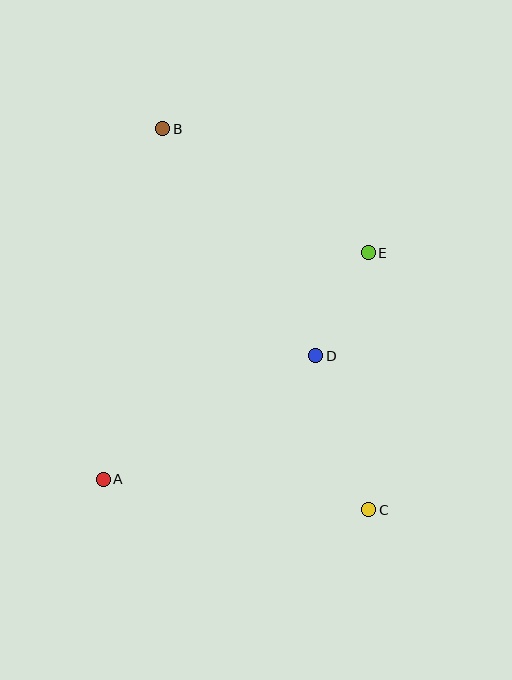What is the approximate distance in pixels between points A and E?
The distance between A and E is approximately 349 pixels.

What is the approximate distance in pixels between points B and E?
The distance between B and E is approximately 240 pixels.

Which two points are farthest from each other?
Points B and C are farthest from each other.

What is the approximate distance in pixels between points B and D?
The distance between B and D is approximately 274 pixels.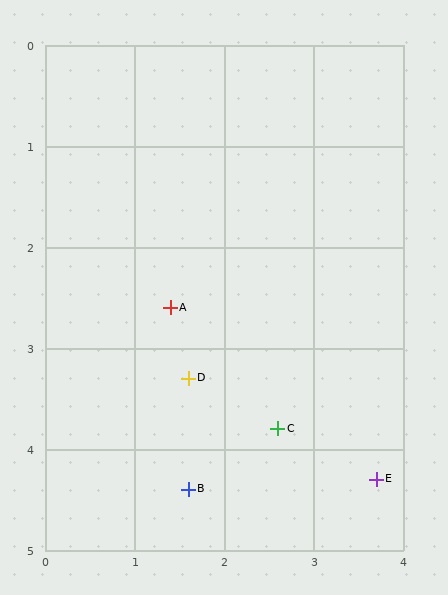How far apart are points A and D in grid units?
Points A and D are about 0.7 grid units apart.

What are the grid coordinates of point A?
Point A is at approximately (1.4, 2.6).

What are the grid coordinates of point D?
Point D is at approximately (1.6, 3.3).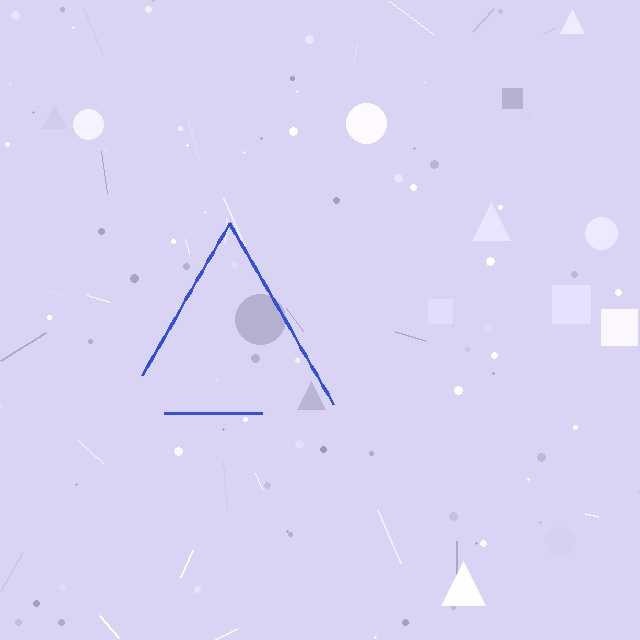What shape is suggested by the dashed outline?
The dashed outline suggests a triangle.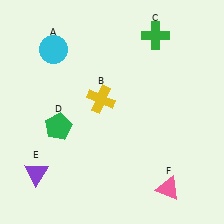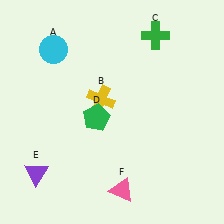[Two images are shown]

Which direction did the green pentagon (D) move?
The green pentagon (D) moved right.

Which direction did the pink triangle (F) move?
The pink triangle (F) moved left.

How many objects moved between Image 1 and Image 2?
2 objects moved between the two images.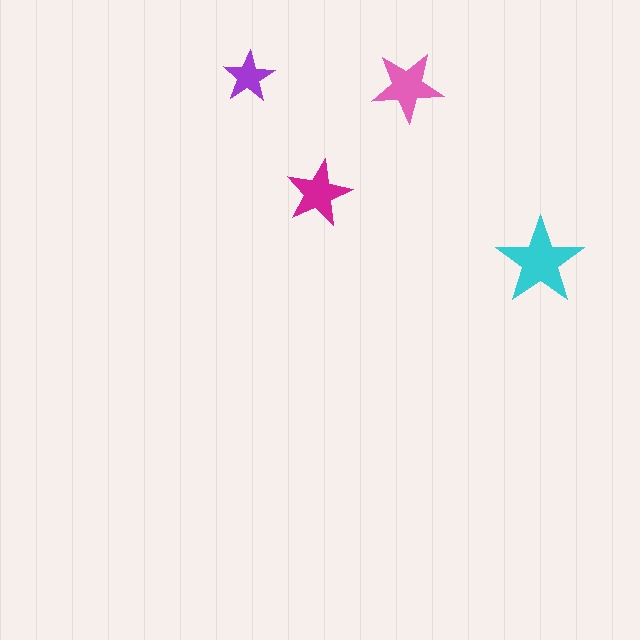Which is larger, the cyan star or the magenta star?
The cyan one.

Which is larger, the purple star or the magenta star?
The magenta one.